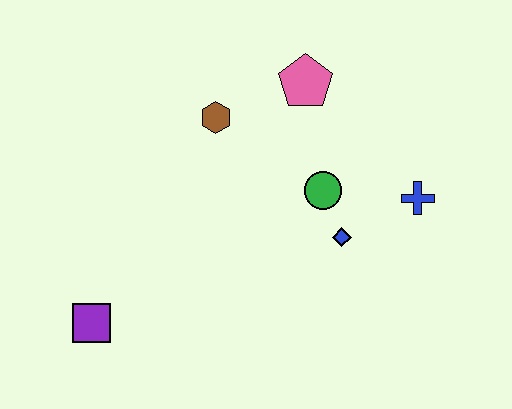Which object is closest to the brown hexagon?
The pink pentagon is closest to the brown hexagon.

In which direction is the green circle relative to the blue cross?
The green circle is to the left of the blue cross.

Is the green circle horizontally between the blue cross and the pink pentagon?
Yes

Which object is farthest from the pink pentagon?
The purple square is farthest from the pink pentagon.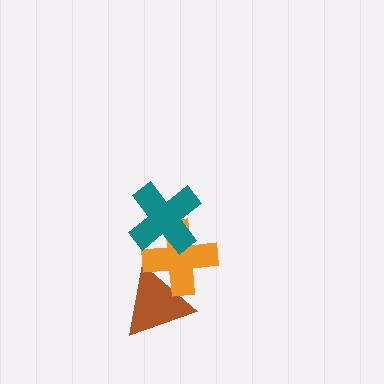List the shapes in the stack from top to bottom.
From top to bottom: the teal cross, the orange cross, the brown triangle.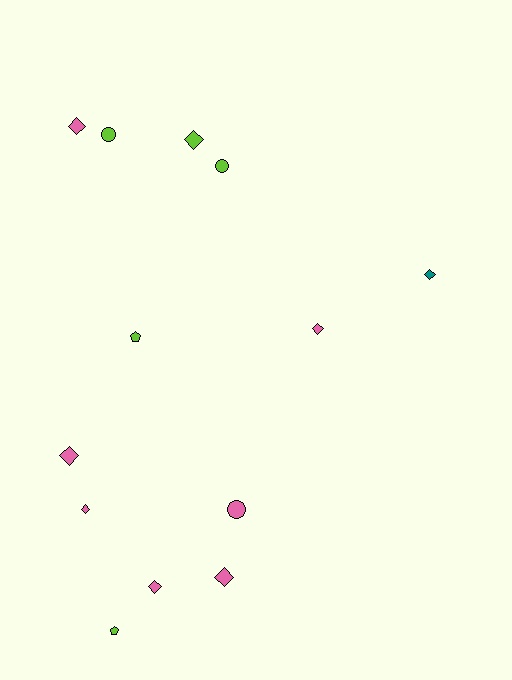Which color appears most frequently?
Pink, with 7 objects.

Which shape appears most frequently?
Diamond, with 8 objects.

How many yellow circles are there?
There are no yellow circles.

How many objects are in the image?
There are 13 objects.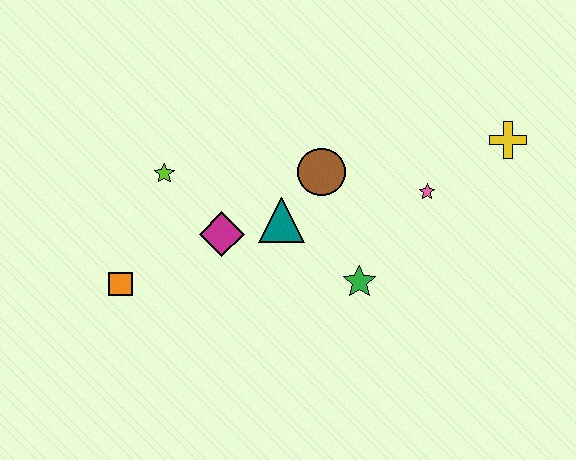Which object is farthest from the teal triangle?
The yellow cross is farthest from the teal triangle.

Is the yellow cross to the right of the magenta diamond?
Yes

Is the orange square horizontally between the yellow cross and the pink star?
No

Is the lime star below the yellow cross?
Yes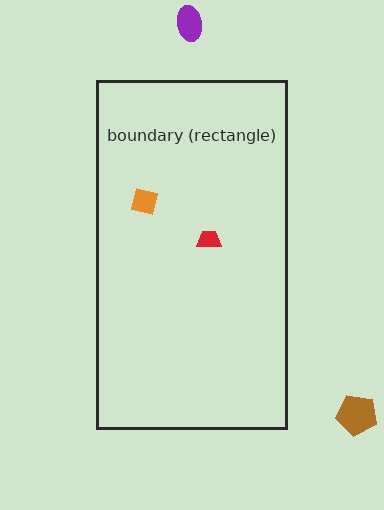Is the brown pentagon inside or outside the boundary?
Outside.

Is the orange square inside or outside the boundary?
Inside.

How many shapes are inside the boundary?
2 inside, 2 outside.